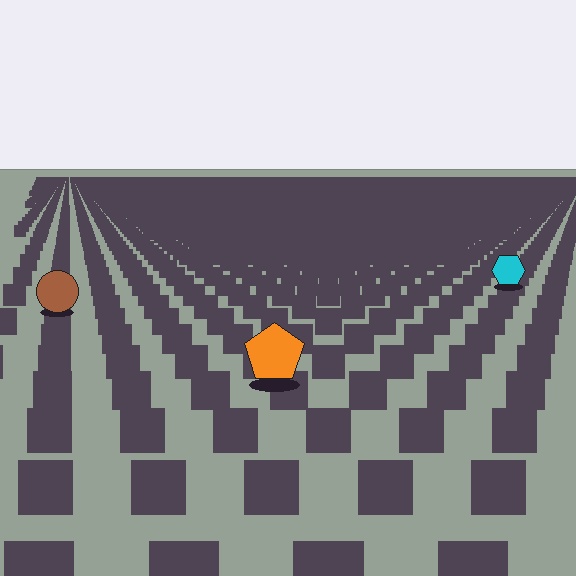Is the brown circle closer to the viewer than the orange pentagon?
No. The orange pentagon is closer — you can tell from the texture gradient: the ground texture is coarser near it.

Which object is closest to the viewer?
The orange pentagon is closest. The texture marks near it are larger and more spread out.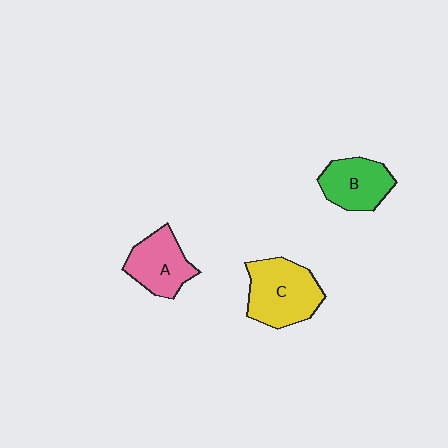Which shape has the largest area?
Shape C (yellow).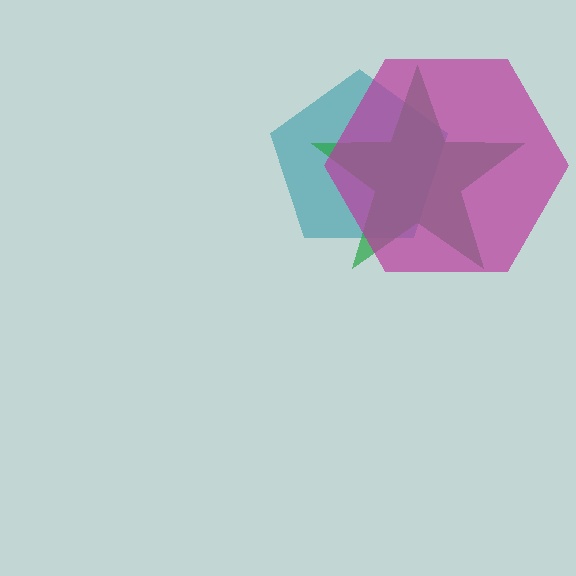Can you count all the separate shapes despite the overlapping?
Yes, there are 3 separate shapes.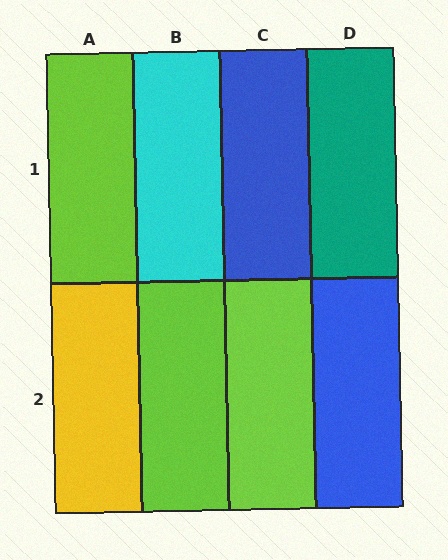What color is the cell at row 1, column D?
Teal.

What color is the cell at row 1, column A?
Lime.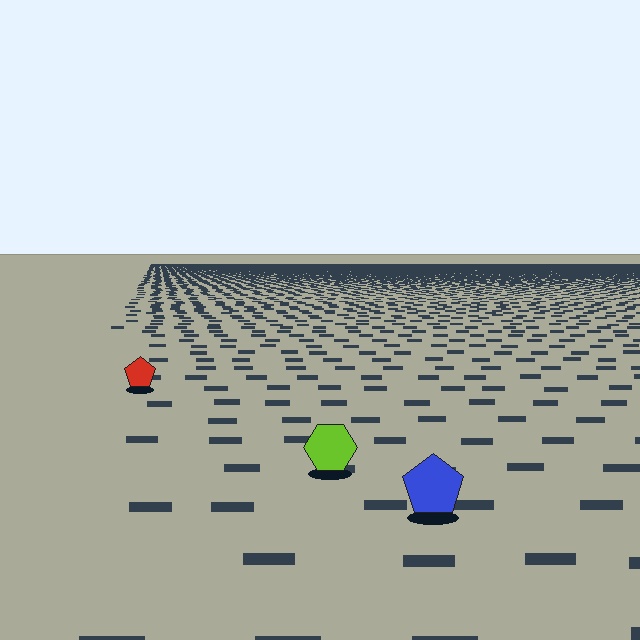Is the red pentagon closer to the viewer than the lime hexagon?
No. The lime hexagon is closer — you can tell from the texture gradient: the ground texture is coarser near it.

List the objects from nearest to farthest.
From nearest to farthest: the blue pentagon, the lime hexagon, the red pentagon.